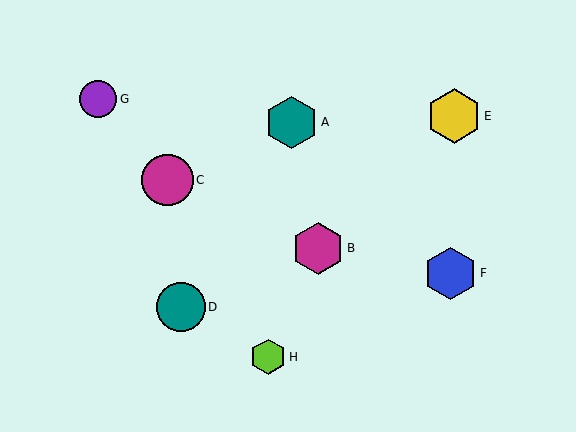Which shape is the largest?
The yellow hexagon (labeled E) is the largest.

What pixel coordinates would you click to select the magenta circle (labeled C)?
Click at (167, 180) to select the magenta circle C.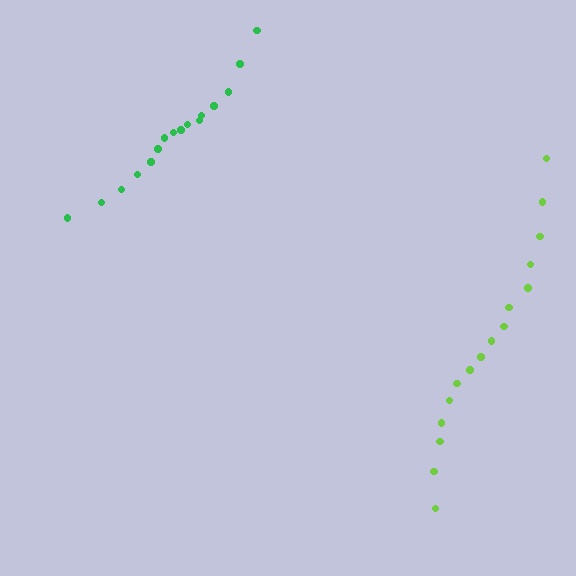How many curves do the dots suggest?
There are 2 distinct paths.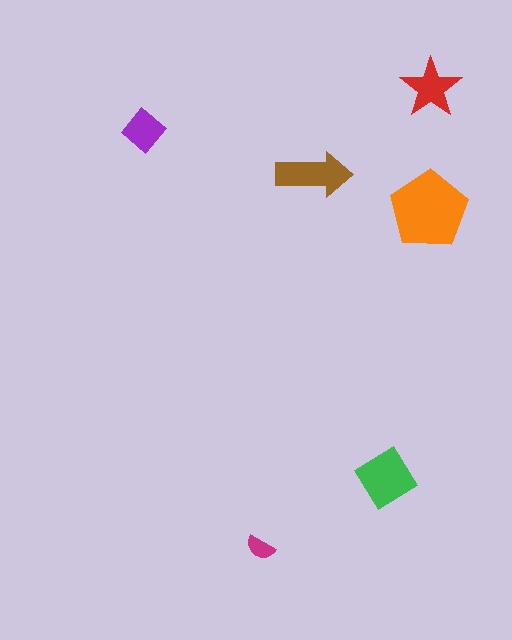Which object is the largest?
The orange pentagon.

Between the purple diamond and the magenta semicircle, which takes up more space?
The purple diamond.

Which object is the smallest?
The magenta semicircle.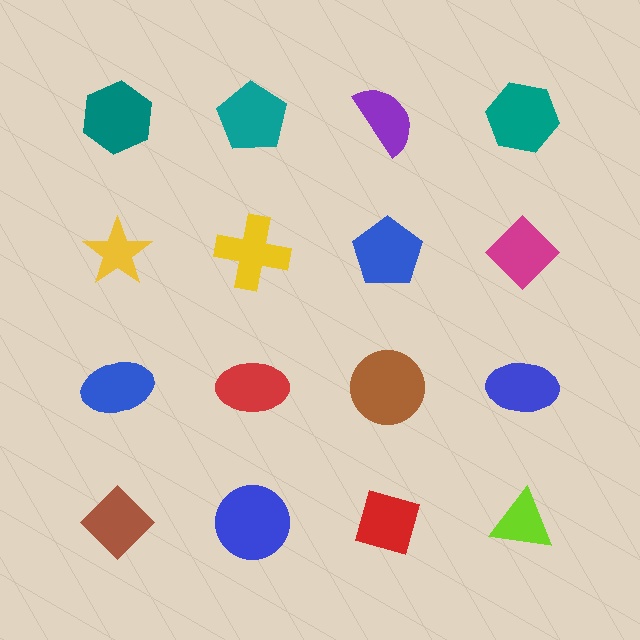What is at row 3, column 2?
A red ellipse.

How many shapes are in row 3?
4 shapes.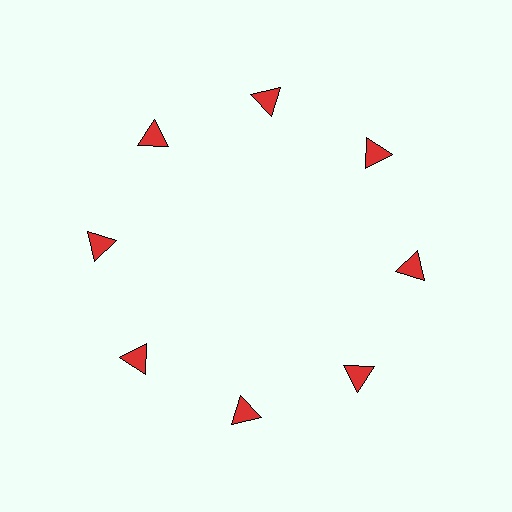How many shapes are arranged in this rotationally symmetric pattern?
There are 8 shapes, arranged in 8 groups of 1.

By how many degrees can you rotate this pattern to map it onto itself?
The pattern maps onto itself every 45 degrees of rotation.